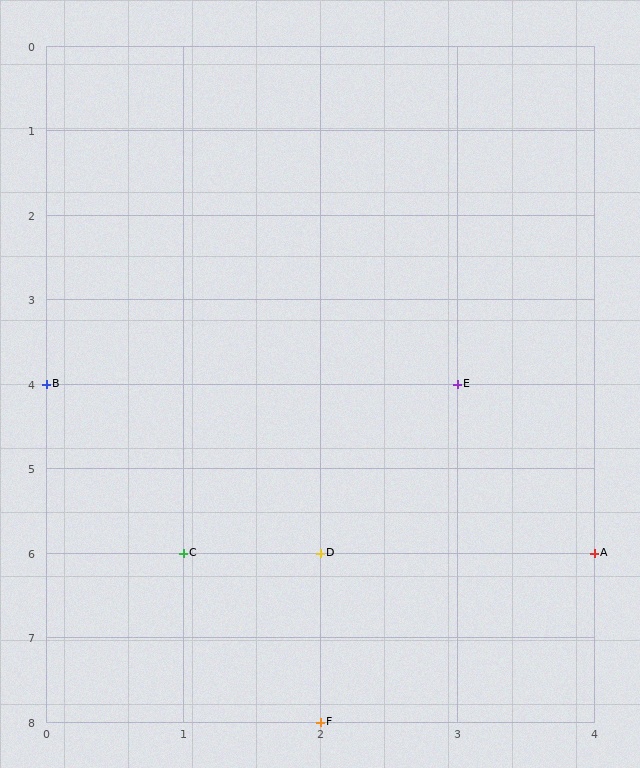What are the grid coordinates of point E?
Point E is at grid coordinates (3, 4).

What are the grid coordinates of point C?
Point C is at grid coordinates (1, 6).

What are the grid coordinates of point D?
Point D is at grid coordinates (2, 6).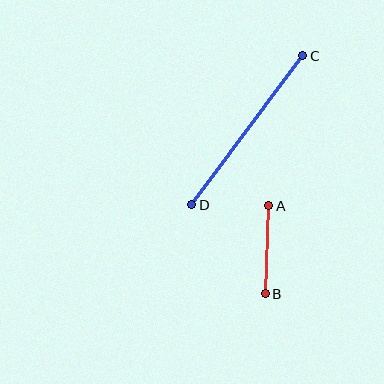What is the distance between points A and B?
The distance is approximately 88 pixels.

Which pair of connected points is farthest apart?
Points C and D are farthest apart.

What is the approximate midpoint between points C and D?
The midpoint is at approximately (247, 130) pixels.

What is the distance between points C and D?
The distance is approximately 186 pixels.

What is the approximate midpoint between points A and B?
The midpoint is at approximately (267, 250) pixels.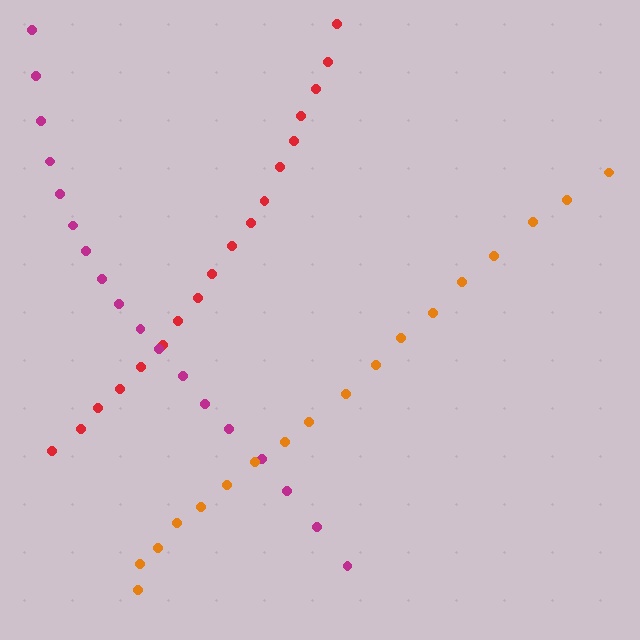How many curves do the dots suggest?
There are 3 distinct paths.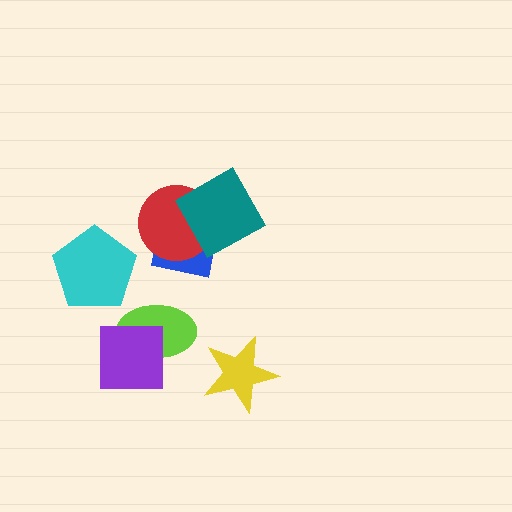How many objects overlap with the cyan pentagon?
0 objects overlap with the cyan pentagon.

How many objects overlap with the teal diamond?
2 objects overlap with the teal diamond.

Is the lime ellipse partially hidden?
Yes, it is partially covered by another shape.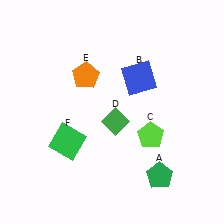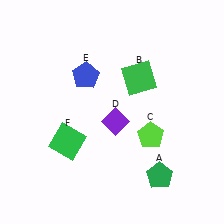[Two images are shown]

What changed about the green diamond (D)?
In Image 1, D is green. In Image 2, it changed to purple.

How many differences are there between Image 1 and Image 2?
There are 3 differences between the two images.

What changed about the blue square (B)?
In Image 1, B is blue. In Image 2, it changed to green.